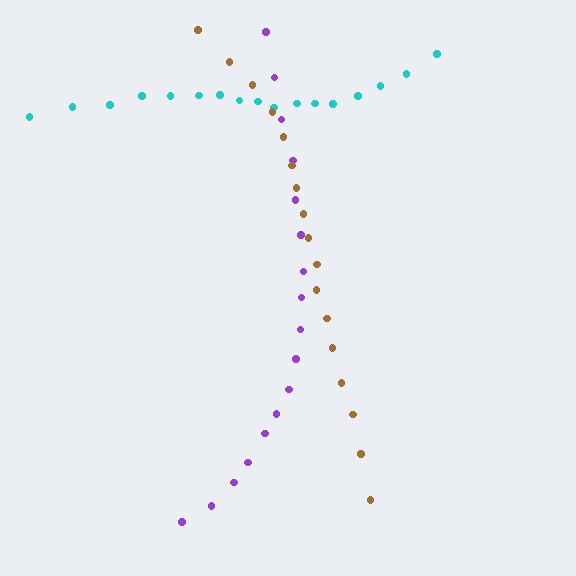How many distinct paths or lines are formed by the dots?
There are 3 distinct paths.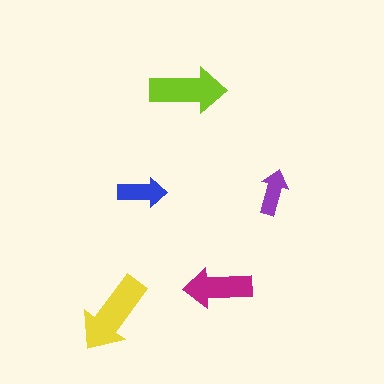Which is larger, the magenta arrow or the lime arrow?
The lime one.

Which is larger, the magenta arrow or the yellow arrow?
The yellow one.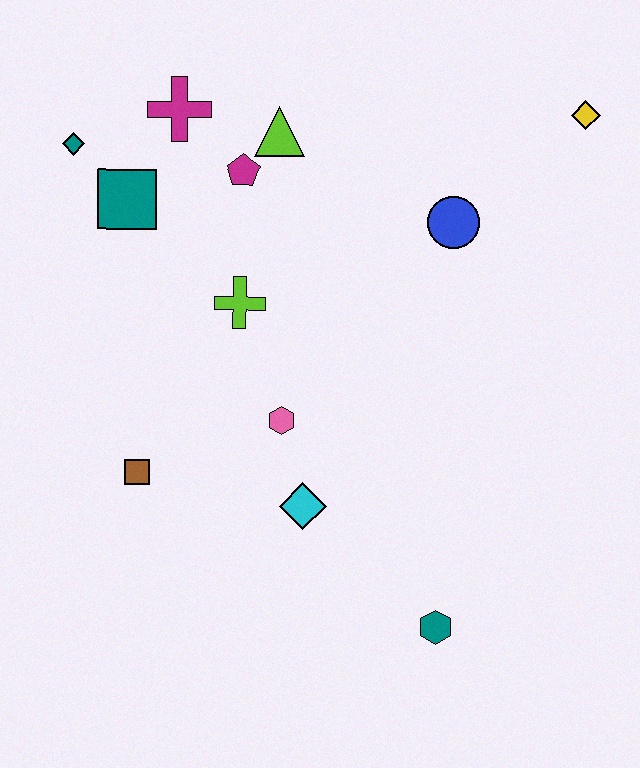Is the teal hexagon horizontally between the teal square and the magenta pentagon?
No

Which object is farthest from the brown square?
The yellow diamond is farthest from the brown square.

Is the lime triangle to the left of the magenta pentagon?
No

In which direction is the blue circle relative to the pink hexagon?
The blue circle is above the pink hexagon.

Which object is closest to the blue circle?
The yellow diamond is closest to the blue circle.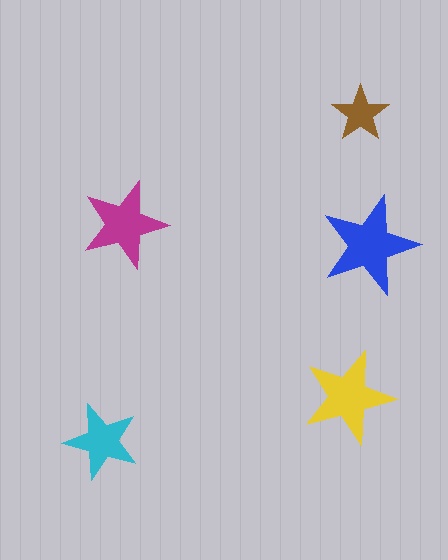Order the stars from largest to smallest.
the blue one, the yellow one, the magenta one, the cyan one, the brown one.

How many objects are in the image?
There are 5 objects in the image.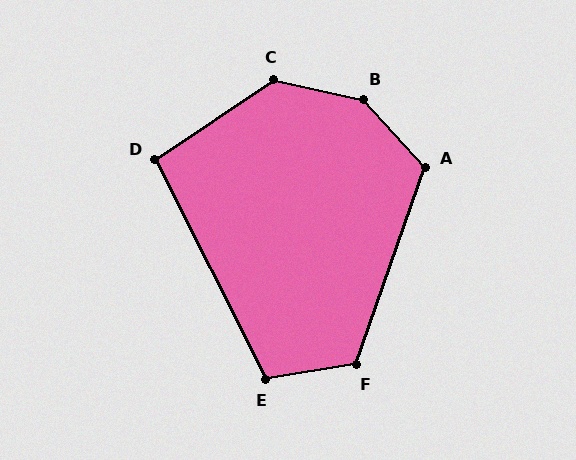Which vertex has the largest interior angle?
B, at approximately 144 degrees.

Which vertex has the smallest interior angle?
D, at approximately 97 degrees.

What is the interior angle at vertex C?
Approximately 134 degrees (obtuse).